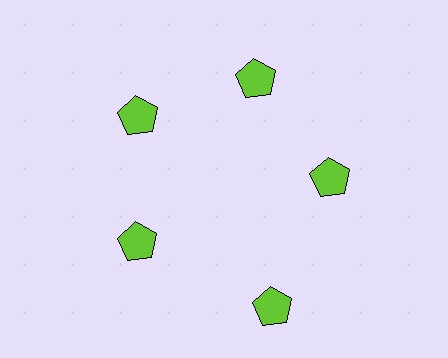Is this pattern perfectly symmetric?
No. The 5 lime pentagons are arranged in a ring, but one element near the 5 o'clock position is pushed outward from the center, breaking the 5-fold rotational symmetry.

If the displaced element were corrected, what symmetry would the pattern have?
It would have 5-fold rotational symmetry — the pattern would map onto itself every 72 degrees.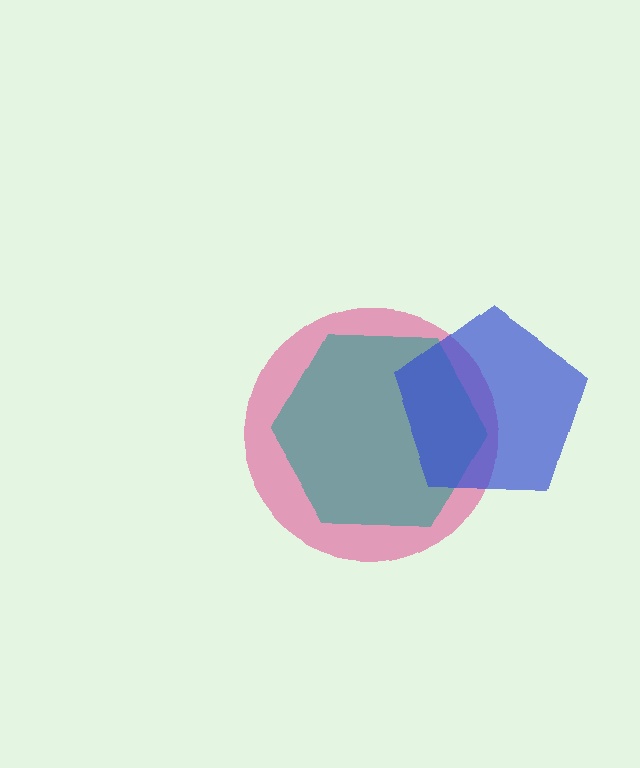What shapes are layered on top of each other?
The layered shapes are: a pink circle, a teal hexagon, a blue pentagon.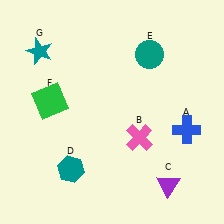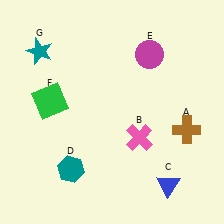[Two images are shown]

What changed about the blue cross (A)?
In Image 1, A is blue. In Image 2, it changed to brown.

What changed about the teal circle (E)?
In Image 1, E is teal. In Image 2, it changed to magenta.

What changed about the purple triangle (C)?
In Image 1, C is purple. In Image 2, it changed to blue.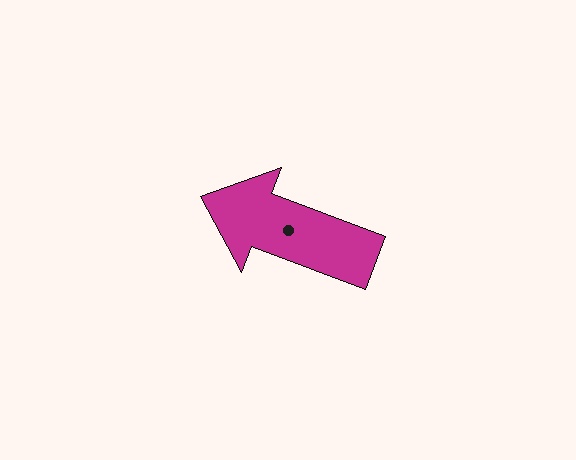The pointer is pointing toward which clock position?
Roughly 10 o'clock.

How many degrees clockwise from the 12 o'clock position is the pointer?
Approximately 291 degrees.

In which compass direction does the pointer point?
West.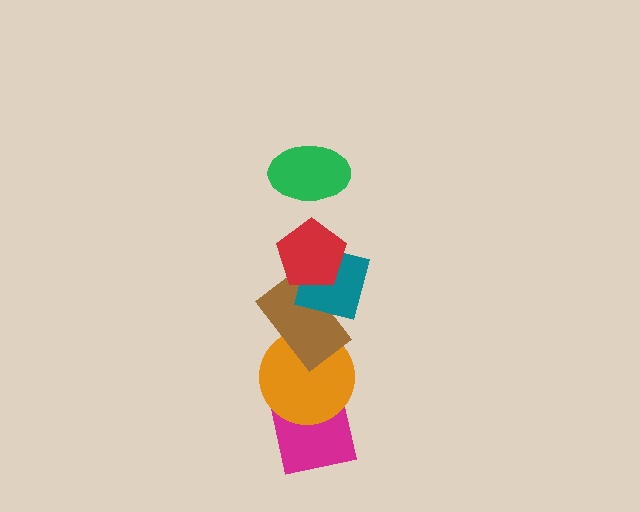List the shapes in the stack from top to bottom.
From top to bottom: the green ellipse, the red pentagon, the teal square, the brown rectangle, the orange circle, the magenta square.